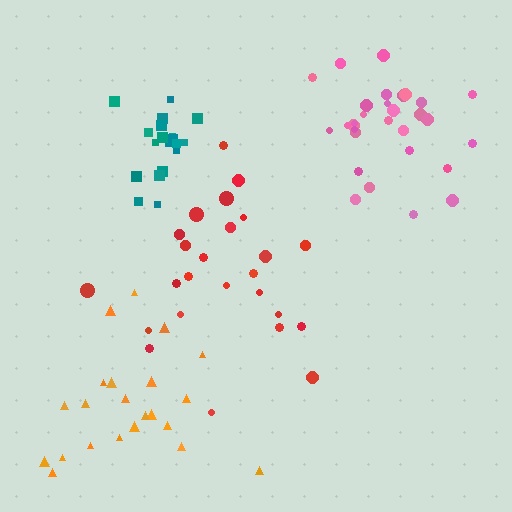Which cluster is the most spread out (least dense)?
Orange.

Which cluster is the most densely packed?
Teal.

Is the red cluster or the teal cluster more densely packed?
Teal.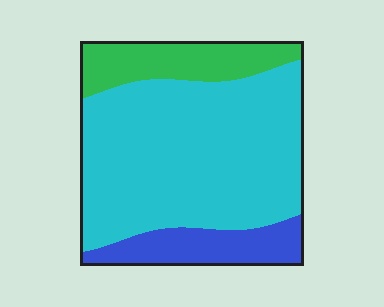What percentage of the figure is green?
Green takes up about one sixth (1/6) of the figure.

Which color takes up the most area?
Cyan, at roughly 70%.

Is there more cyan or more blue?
Cyan.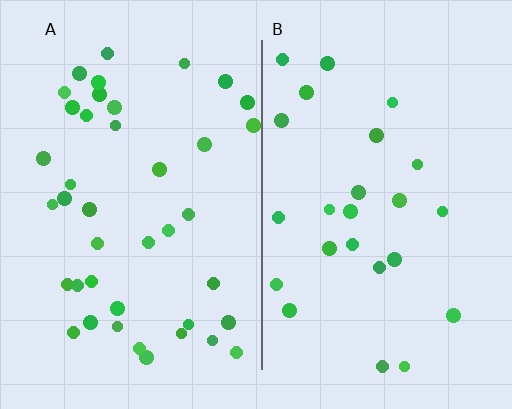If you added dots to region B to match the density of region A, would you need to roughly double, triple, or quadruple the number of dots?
Approximately double.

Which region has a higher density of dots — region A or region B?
A (the left).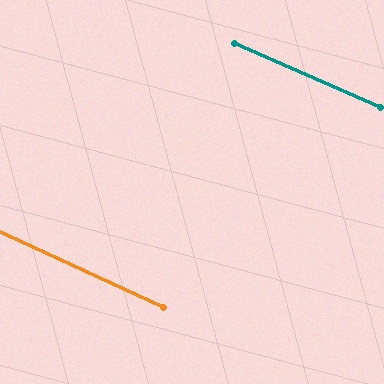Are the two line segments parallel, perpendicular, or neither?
Parallel — their directions differ by only 1.0°.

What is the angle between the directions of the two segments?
Approximately 1 degree.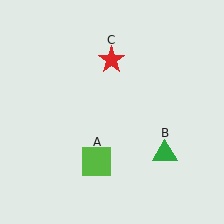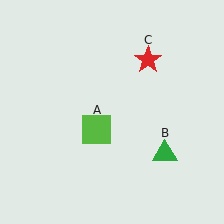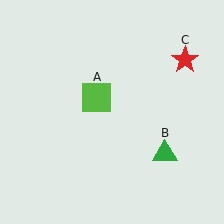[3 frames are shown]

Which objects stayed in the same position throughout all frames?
Green triangle (object B) remained stationary.